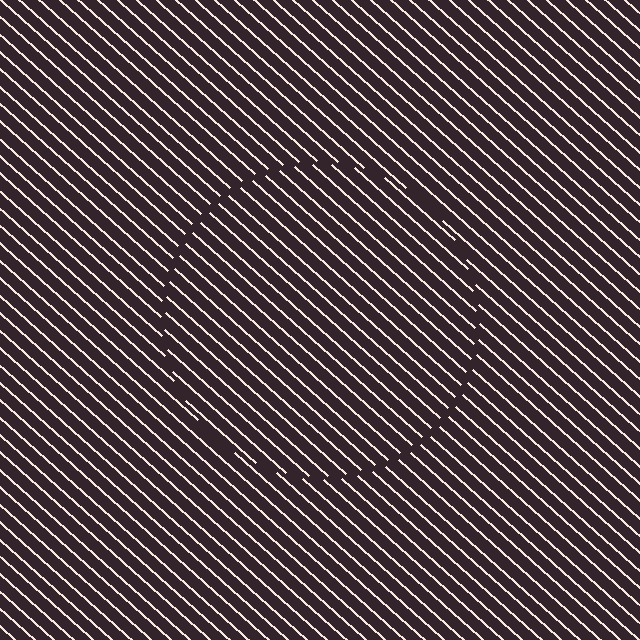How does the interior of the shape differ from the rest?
The interior of the shape contains the same grating, shifted by half a period — the contour is defined by the phase discontinuity where line-ends from the inner and outer gratings abut.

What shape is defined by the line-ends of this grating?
An illusory circle. The interior of the shape contains the same grating, shifted by half a period — the contour is defined by the phase discontinuity where line-ends from the inner and outer gratings abut.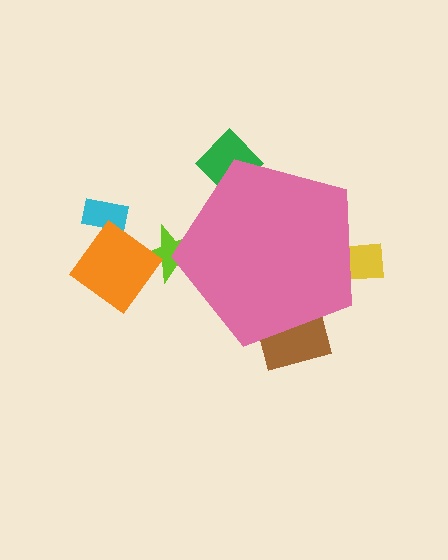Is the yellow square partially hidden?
Yes, the yellow square is partially hidden behind the pink pentagon.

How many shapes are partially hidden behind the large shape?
4 shapes are partially hidden.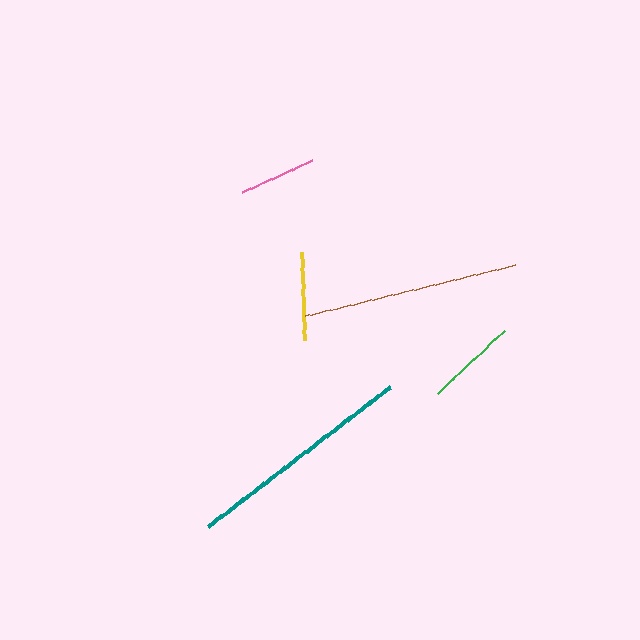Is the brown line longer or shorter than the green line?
The brown line is longer than the green line.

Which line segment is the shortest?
The pink line is the shortest at approximately 76 pixels.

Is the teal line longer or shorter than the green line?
The teal line is longer than the green line.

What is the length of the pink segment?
The pink segment is approximately 76 pixels long.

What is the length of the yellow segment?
The yellow segment is approximately 89 pixels long.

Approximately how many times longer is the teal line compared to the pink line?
The teal line is approximately 3.0 times the length of the pink line.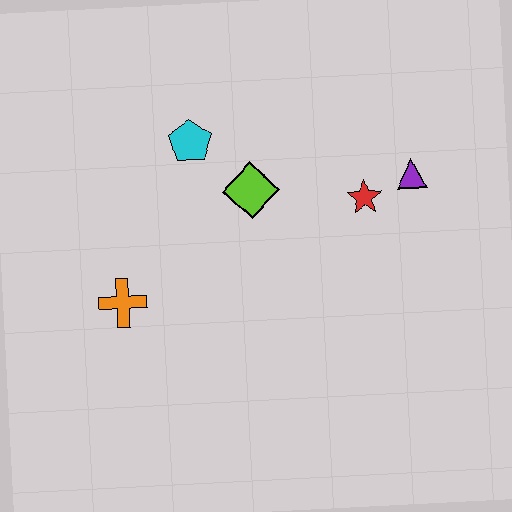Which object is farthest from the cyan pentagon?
The purple triangle is farthest from the cyan pentagon.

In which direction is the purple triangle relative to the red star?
The purple triangle is to the right of the red star.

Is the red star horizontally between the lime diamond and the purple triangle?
Yes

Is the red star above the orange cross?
Yes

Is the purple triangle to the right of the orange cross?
Yes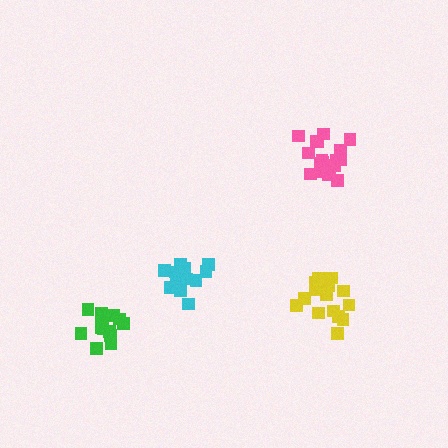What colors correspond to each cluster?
The clusters are colored: pink, cyan, green, yellow.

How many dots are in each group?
Group 1: 19 dots, Group 2: 14 dots, Group 3: 14 dots, Group 4: 18 dots (65 total).